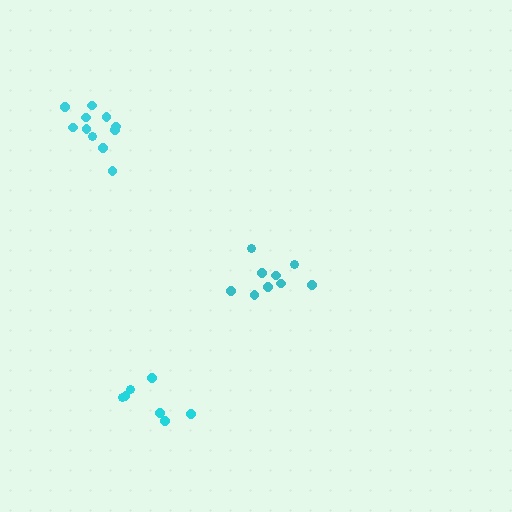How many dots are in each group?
Group 1: 9 dots, Group 2: 11 dots, Group 3: 7 dots (27 total).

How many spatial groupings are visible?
There are 3 spatial groupings.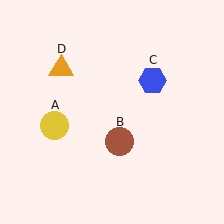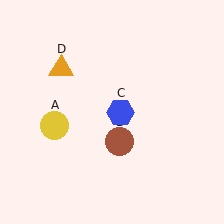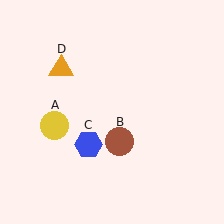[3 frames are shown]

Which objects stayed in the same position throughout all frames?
Yellow circle (object A) and brown circle (object B) and orange triangle (object D) remained stationary.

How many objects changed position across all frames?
1 object changed position: blue hexagon (object C).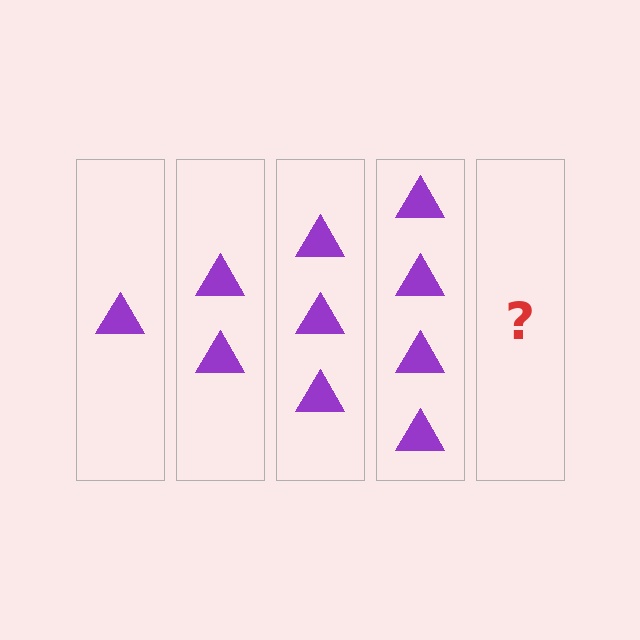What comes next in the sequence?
The next element should be 5 triangles.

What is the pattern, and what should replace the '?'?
The pattern is that each step adds one more triangle. The '?' should be 5 triangles.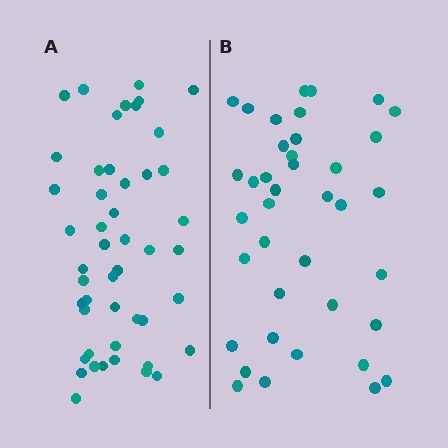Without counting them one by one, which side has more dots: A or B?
Region A (the left region) has more dots.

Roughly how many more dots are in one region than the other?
Region A has roughly 8 or so more dots than region B.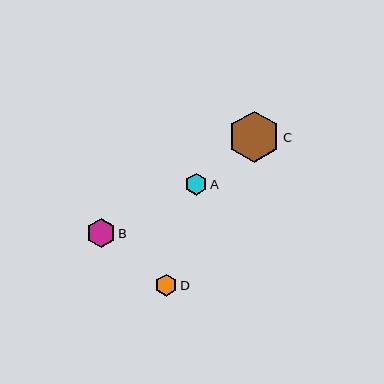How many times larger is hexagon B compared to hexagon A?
Hexagon B is approximately 1.3 times the size of hexagon A.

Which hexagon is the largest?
Hexagon C is the largest with a size of approximately 52 pixels.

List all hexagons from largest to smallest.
From largest to smallest: C, B, A, D.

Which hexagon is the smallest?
Hexagon D is the smallest with a size of approximately 22 pixels.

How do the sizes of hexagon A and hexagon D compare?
Hexagon A and hexagon D are approximately the same size.